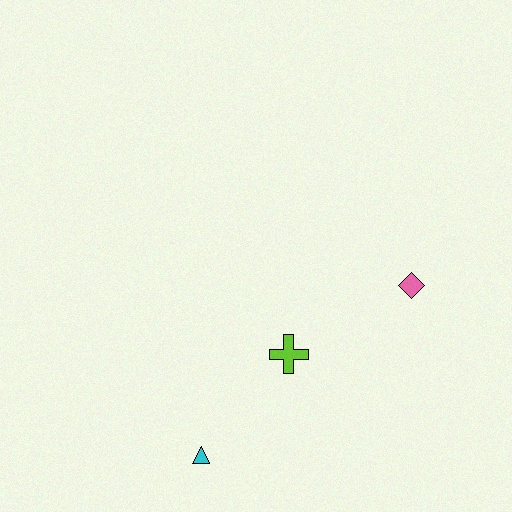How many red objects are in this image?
There are no red objects.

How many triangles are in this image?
There is 1 triangle.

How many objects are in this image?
There are 3 objects.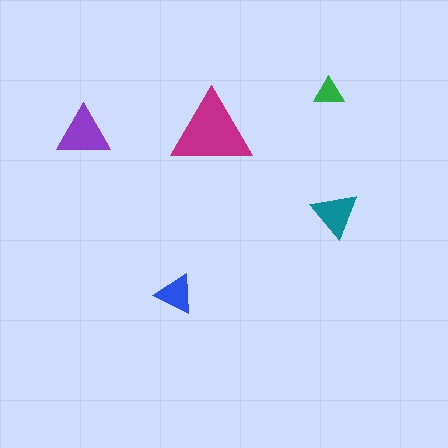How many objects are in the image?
There are 5 objects in the image.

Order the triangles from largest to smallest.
the magenta one, the purple one, the teal one, the blue one, the green one.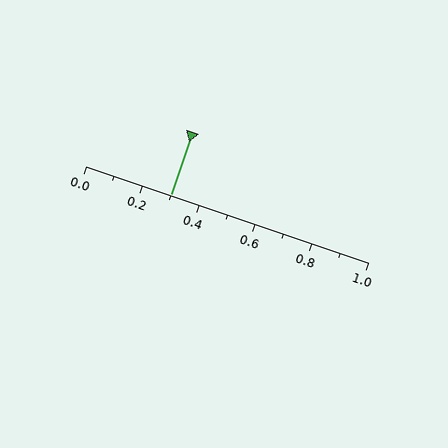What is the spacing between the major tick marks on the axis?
The major ticks are spaced 0.2 apart.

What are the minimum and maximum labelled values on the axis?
The axis runs from 0.0 to 1.0.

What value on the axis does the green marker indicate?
The marker indicates approximately 0.3.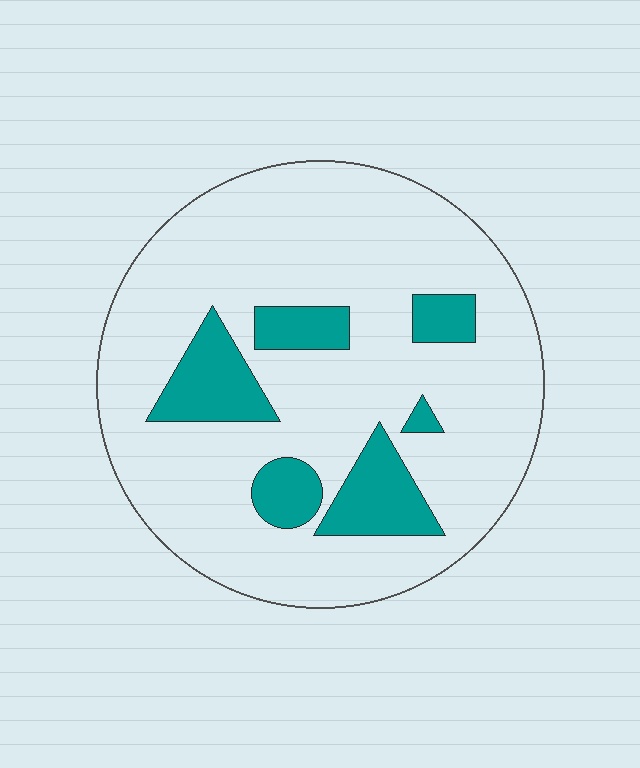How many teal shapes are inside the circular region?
6.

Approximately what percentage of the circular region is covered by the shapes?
Approximately 20%.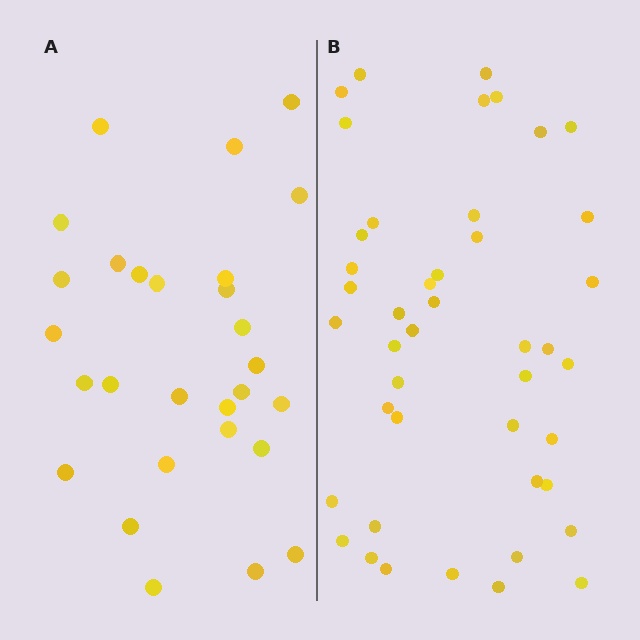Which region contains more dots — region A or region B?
Region B (the right region) has more dots.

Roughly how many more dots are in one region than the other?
Region B has approximately 15 more dots than region A.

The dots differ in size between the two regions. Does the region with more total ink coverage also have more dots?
No. Region A has more total ink coverage because its dots are larger, but region B actually contains more individual dots. Total area can be misleading — the number of items is what matters here.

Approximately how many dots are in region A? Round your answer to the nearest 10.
About 30 dots. (The exact count is 28, which rounds to 30.)